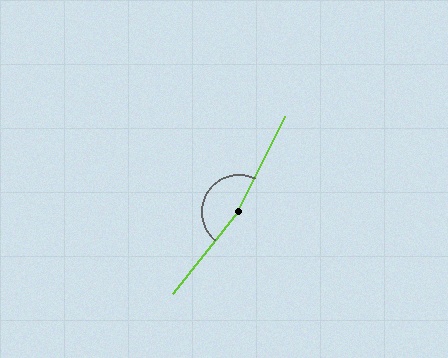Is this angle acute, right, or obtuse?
It is obtuse.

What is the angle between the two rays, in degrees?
Approximately 167 degrees.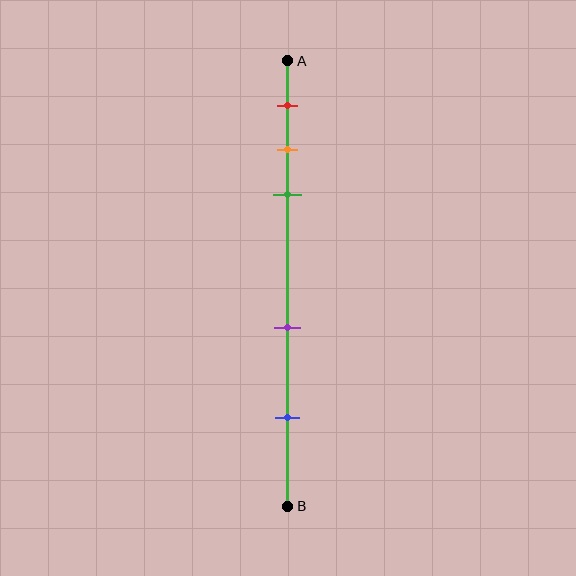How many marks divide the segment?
There are 5 marks dividing the segment.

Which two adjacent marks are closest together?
The orange and green marks are the closest adjacent pair.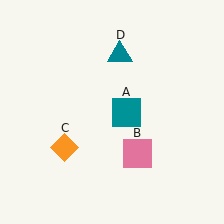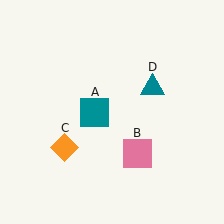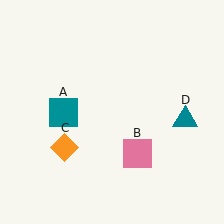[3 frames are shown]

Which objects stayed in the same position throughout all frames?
Pink square (object B) and orange diamond (object C) remained stationary.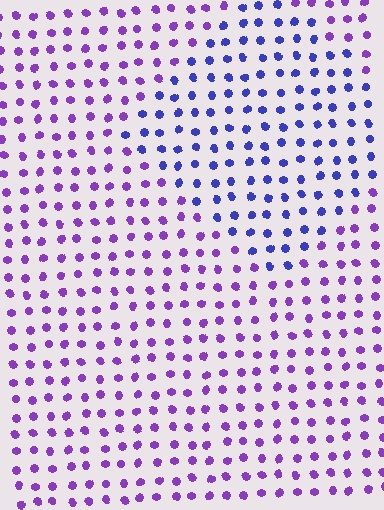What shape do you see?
I see a diamond.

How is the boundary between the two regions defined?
The boundary is defined purely by a slight shift in hue (about 38 degrees). Spacing, size, and orientation are identical on both sides.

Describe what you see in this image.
The image is filled with small purple elements in a uniform arrangement. A diamond-shaped region is visible where the elements are tinted to a slightly different hue, forming a subtle color boundary.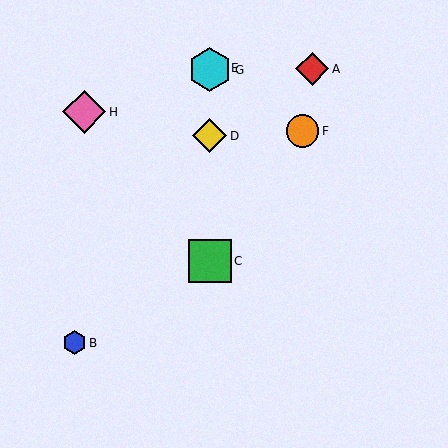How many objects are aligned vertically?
4 objects (C, D, E, G) are aligned vertically.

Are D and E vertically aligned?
Yes, both are at x≈210.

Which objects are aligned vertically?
Objects C, D, E, G are aligned vertically.